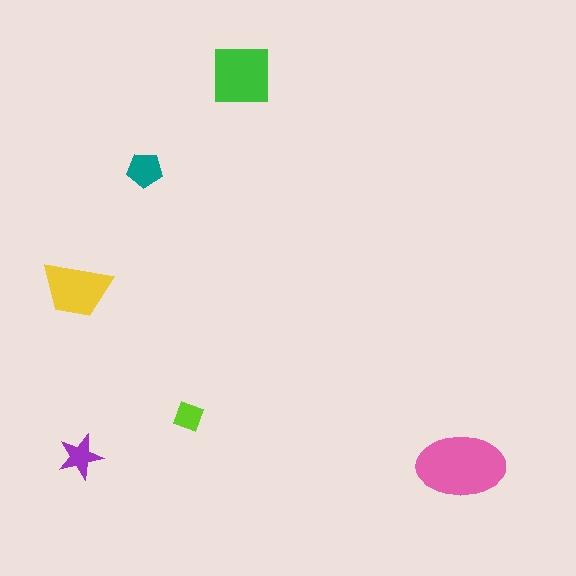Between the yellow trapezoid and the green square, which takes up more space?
The green square.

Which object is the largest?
The pink ellipse.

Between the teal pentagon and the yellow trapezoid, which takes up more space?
The yellow trapezoid.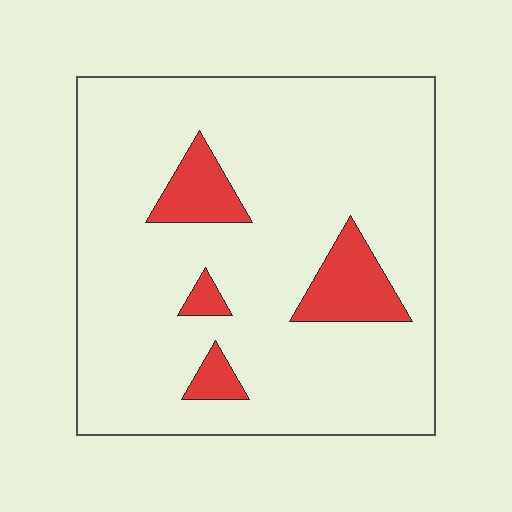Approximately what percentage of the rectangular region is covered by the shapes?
Approximately 10%.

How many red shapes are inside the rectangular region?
4.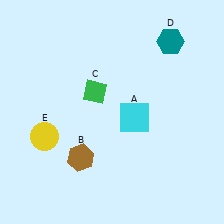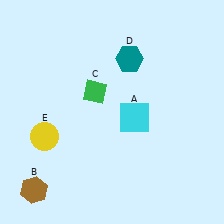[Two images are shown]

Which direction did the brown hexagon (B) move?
The brown hexagon (B) moved left.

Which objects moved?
The objects that moved are: the brown hexagon (B), the teal hexagon (D).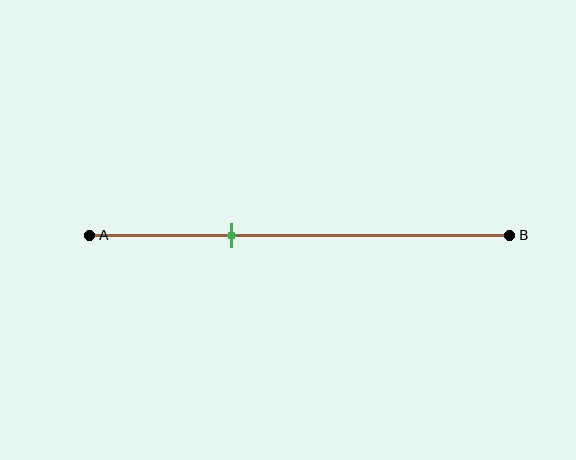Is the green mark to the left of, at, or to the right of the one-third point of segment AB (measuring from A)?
The green mark is approximately at the one-third point of segment AB.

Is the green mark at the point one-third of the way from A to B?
Yes, the mark is approximately at the one-third point.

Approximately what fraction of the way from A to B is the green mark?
The green mark is approximately 35% of the way from A to B.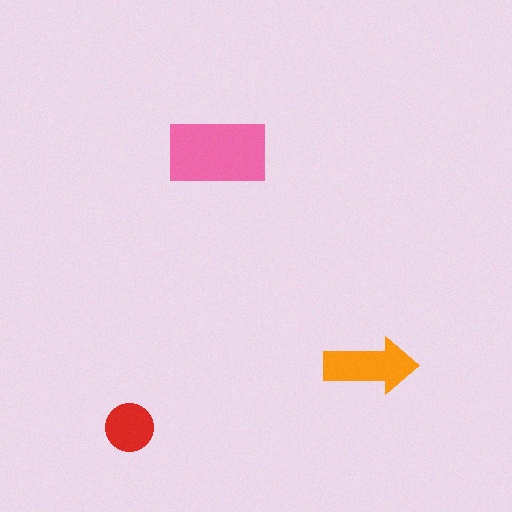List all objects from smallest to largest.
The red circle, the orange arrow, the pink rectangle.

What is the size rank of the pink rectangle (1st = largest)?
1st.